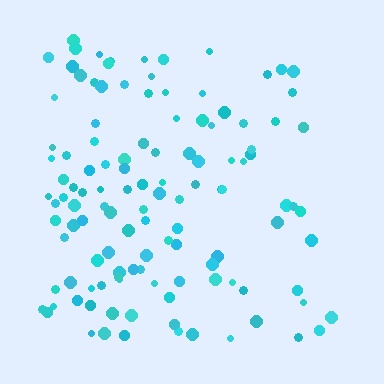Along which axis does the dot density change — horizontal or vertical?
Horizontal.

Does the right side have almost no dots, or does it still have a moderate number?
Still a moderate number, just noticeably fewer than the left.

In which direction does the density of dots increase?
From right to left, with the left side densest.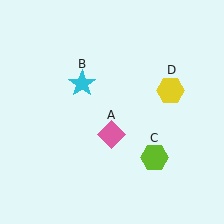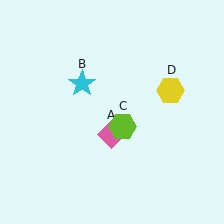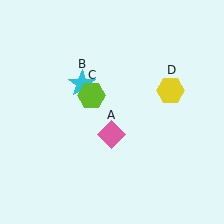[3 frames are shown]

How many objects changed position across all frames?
1 object changed position: lime hexagon (object C).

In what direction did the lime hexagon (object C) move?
The lime hexagon (object C) moved up and to the left.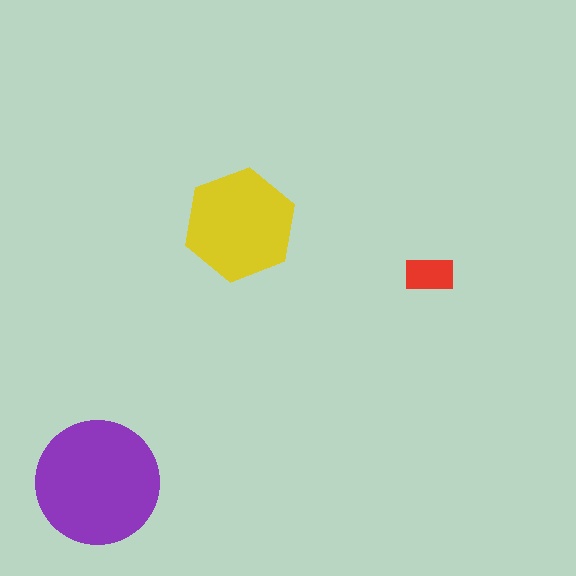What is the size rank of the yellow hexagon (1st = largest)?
2nd.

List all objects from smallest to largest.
The red rectangle, the yellow hexagon, the purple circle.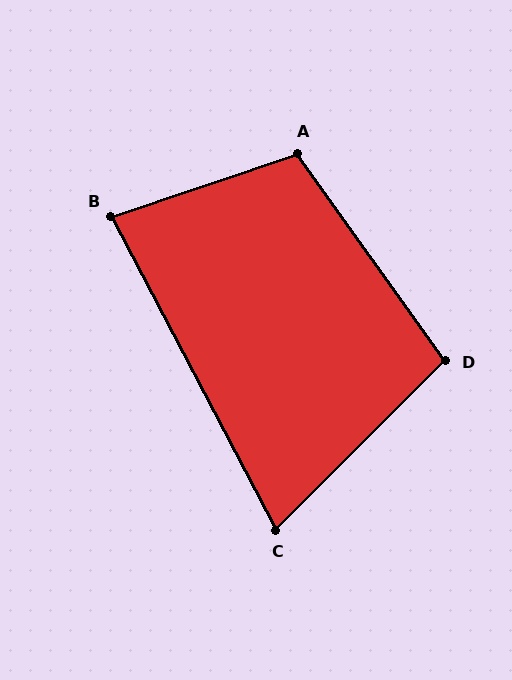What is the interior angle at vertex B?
Approximately 81 degrees (acute).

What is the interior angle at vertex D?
Approximately 99 degrees (obtuse).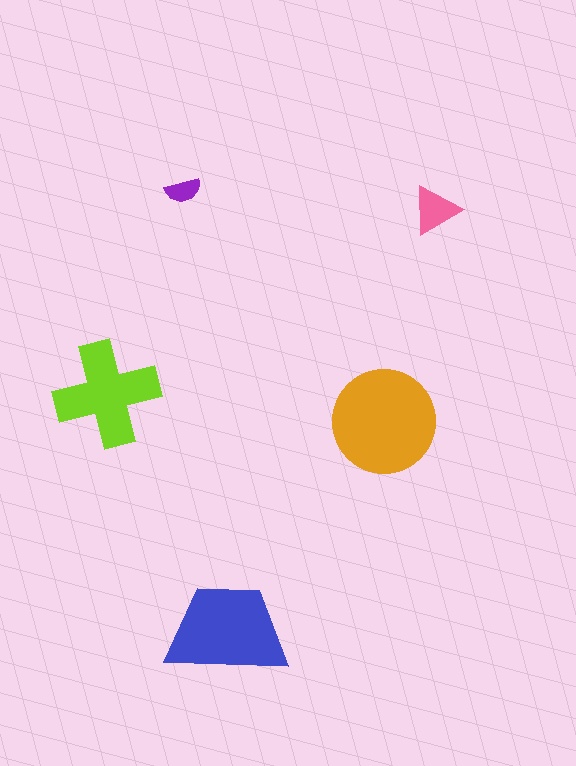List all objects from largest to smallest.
The orange circle, the blue trapezoid, the lime cross, the pink triangle, the purple semicircle.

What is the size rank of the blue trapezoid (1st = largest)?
2nd.